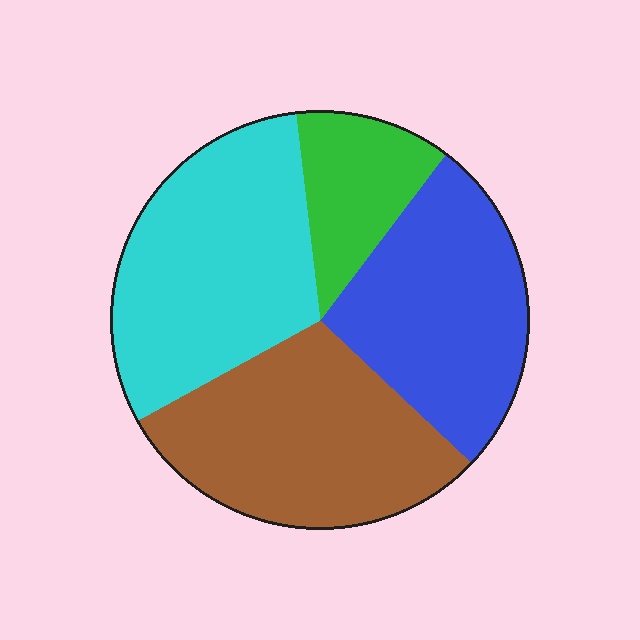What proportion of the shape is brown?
Brown covers about 30% of the shape.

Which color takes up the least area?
Green, at roughly 10%.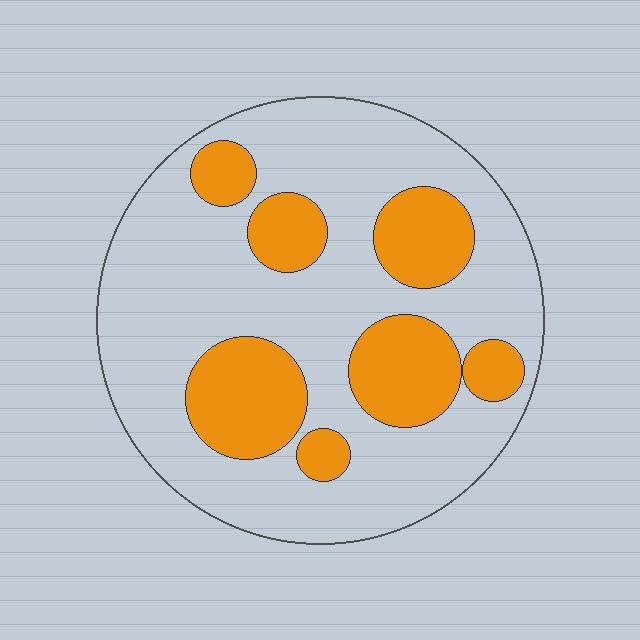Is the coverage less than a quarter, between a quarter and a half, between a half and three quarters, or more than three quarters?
Between a quarter and a half.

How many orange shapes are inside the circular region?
7.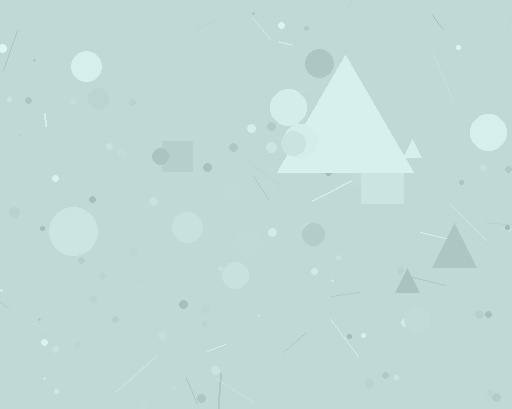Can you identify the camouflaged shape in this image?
The camouflaged shape is a triangle.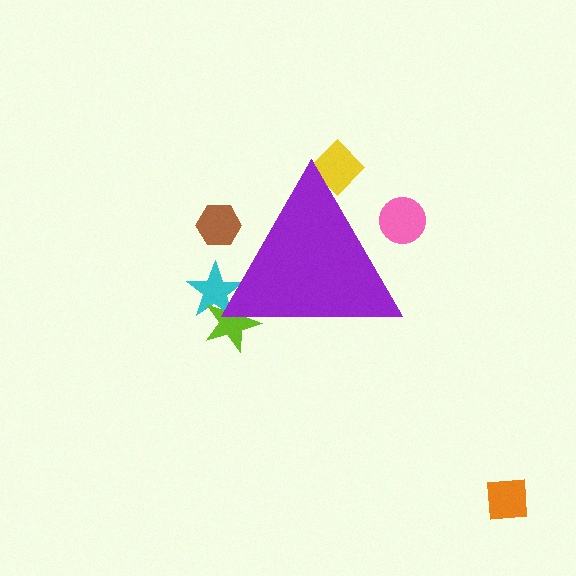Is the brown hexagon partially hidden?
Yes, the brown hexagon is partially hidden behind the purple triangle.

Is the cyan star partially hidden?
Yes, the cyan star is partially hidden behind the purple triangle.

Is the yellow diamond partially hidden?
Yes, the yellow diamond is partially hidden behind the purple triangle.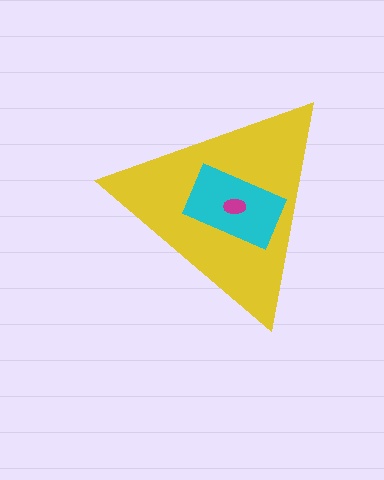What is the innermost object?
The magenta ellipse.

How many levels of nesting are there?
3.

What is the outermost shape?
The yellow triangle.